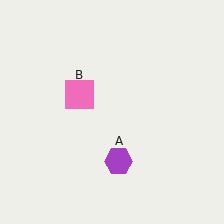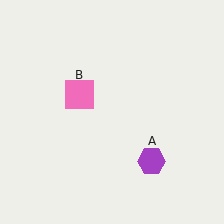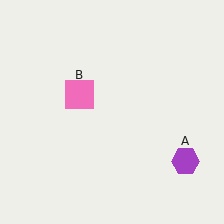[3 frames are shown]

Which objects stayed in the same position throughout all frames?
Pink square (object B) remained stationary.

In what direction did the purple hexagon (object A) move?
The purple hexagon (object A) moved right.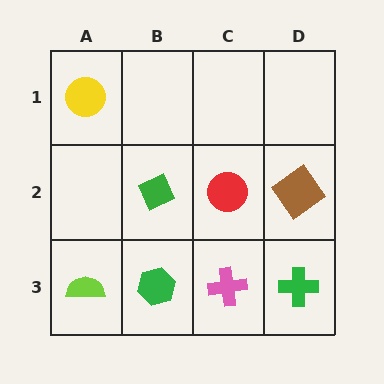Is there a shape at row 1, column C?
No, that cell is empty.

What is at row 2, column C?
A red circle.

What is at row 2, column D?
A brown diamond.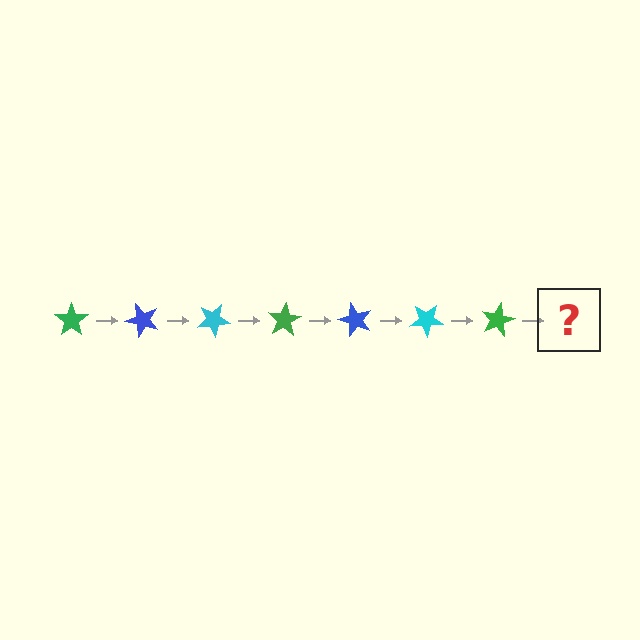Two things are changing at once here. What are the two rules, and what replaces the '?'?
The two rules are that it rotates 50 degrees each step and the color cycles through green, blue, and cyan. The '?' should be a blue star, rotated 350 degrees from the start.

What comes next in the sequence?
The next element should be a blue star, rotated 350 degrees from the start.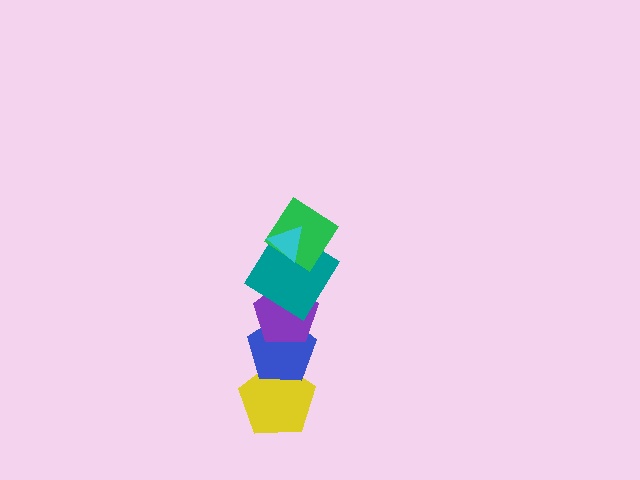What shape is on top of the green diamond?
The cyan triangle is on top of the green diamond.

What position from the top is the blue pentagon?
The blue pentagon is 5th from the top.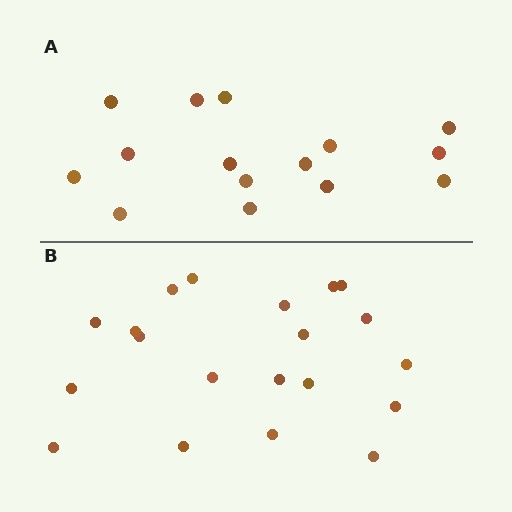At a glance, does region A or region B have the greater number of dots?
Region B (the bottom region) has more dots.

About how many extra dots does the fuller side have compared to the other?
Region B has about 5 more dots than region A.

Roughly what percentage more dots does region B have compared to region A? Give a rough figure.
About 35% more.